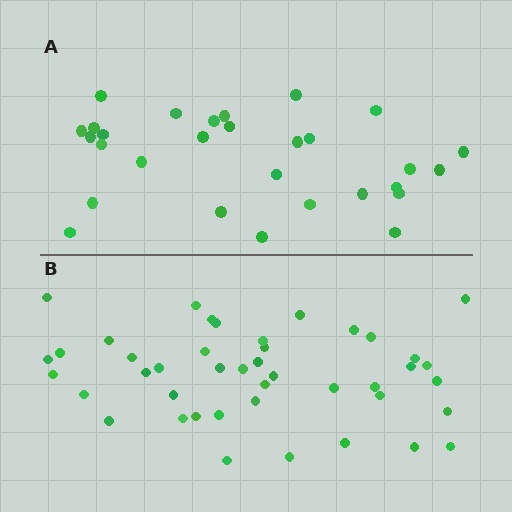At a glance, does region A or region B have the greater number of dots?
Region B (the bottom region) has more dots.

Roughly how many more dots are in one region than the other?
Region B has approximately 15 more dots than region A.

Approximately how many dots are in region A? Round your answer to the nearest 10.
About 30 dots. (The exact count is 29, which rounds to 30.)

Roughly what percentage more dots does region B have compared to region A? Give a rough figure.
About 50% more.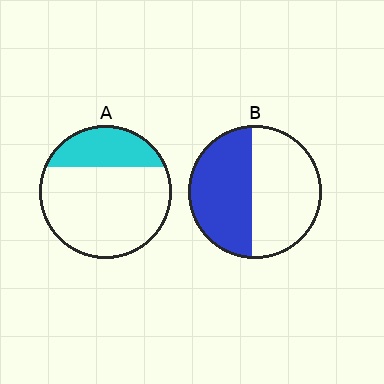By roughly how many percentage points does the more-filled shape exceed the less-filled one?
By roughly 20 percentage points (B over A).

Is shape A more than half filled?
No.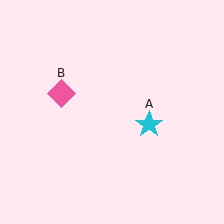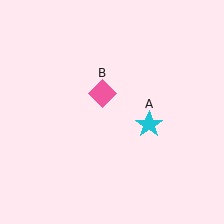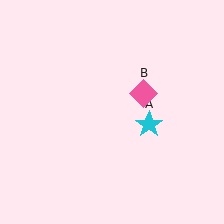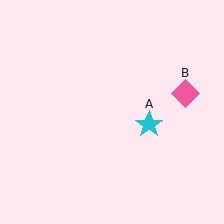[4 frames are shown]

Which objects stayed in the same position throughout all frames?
Cyan star (object A) remained stationary.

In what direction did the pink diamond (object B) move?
The pink diamond (object B) moved right.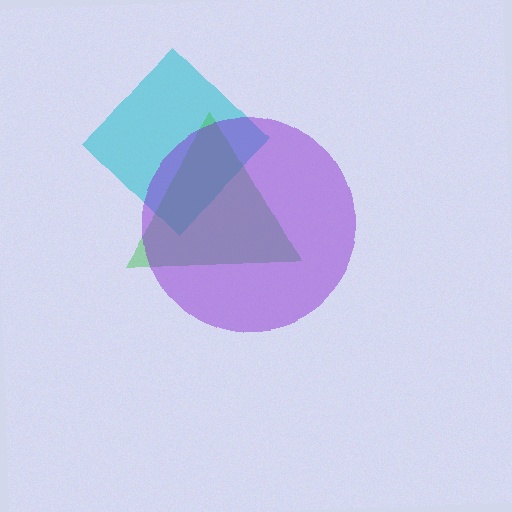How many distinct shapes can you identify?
There are 3 distinct shapes: a cyan diamond, a green triangle, a purple circle.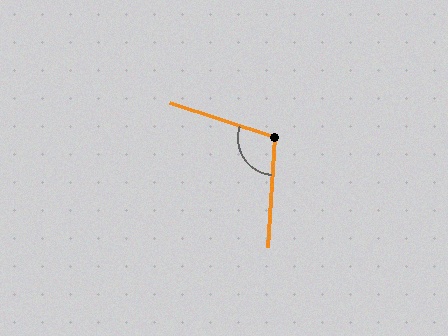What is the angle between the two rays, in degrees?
Approximately 105 degrees.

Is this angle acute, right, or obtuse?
It is obtuse.